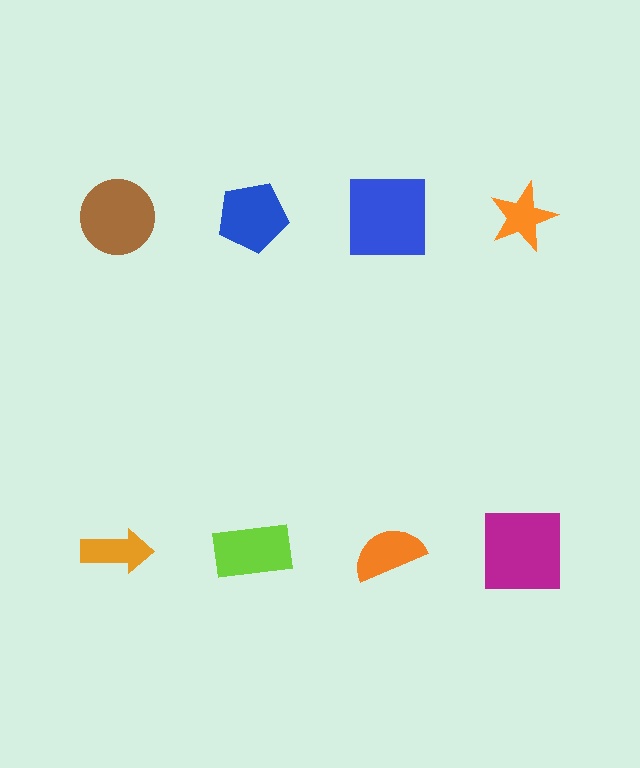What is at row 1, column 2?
A blue pentagon.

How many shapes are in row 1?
4 shapes.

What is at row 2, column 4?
A magenta square.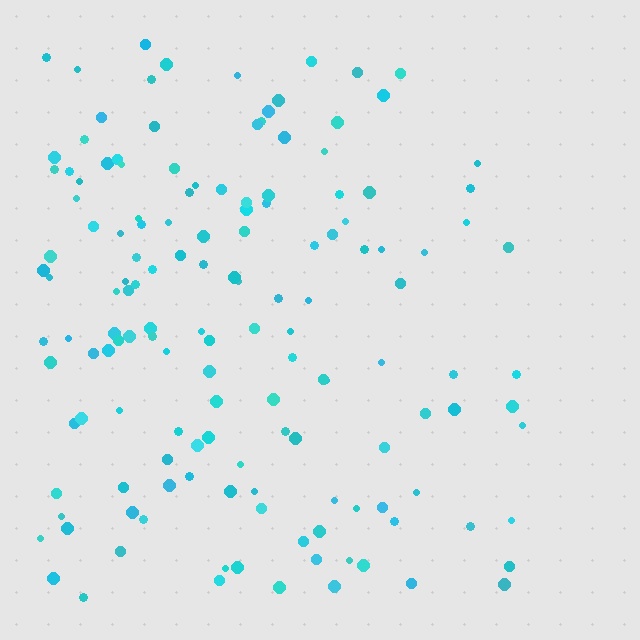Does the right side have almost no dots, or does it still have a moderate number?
Still a moderate number, just noticeably fewer than the left.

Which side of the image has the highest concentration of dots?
The left.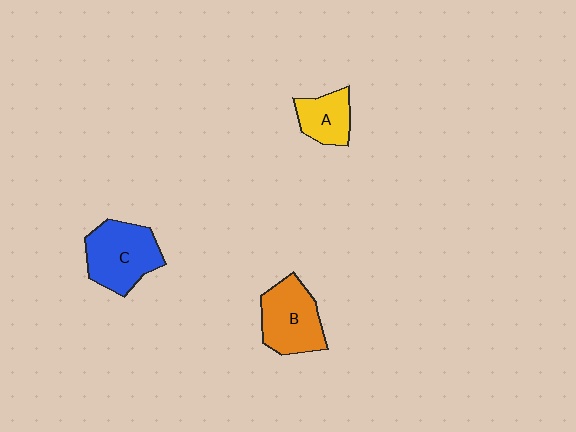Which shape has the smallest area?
Shape A (yellow).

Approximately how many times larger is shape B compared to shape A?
Approximately 1.6 times.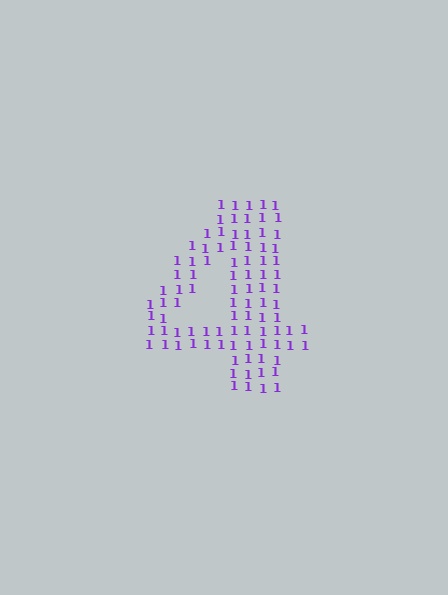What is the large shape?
The large shape is the digit 4.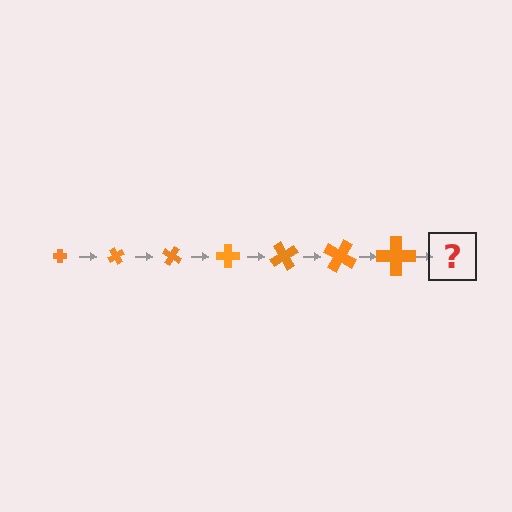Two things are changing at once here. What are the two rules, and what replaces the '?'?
The two rules are that the cross grows larger each step and it rotates 60 degrees each step. The '?' should be a cross, larger than the previous one and rotated 420 degrees from the start.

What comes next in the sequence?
The next element should be a cross, larger than the previous one and rotated 420 degrees from the start.